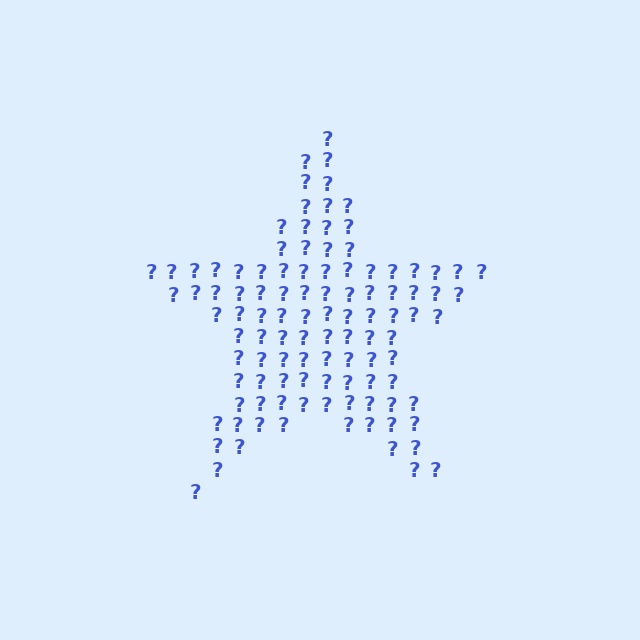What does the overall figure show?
The overall figure shows a star.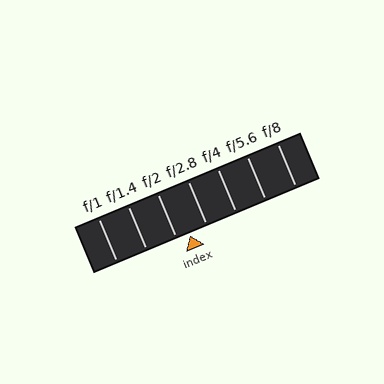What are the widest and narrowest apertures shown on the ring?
The widest aperture shown is f/1 and the narrowest is f/8.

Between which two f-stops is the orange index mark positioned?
The index mark is between f/2 and f/2.8.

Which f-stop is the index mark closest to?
The index mark is closest to f/2.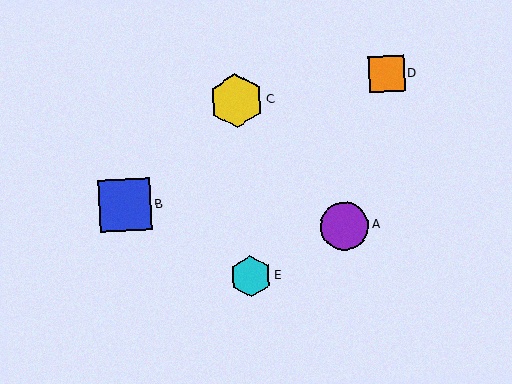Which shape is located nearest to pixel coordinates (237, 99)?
The yellow hexagon (labeled C) at (236, 101) is nearest to that location.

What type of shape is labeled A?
Shape A is a purple circle.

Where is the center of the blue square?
The center of the blue square is at (125, 205).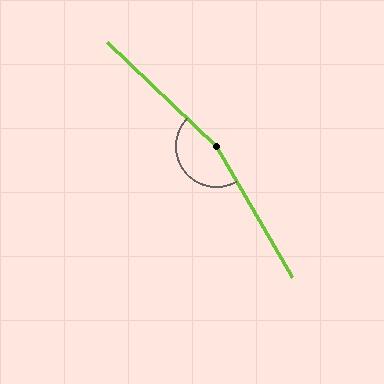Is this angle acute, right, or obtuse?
It is obtuse.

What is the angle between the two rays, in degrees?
Approximately 164 degrees.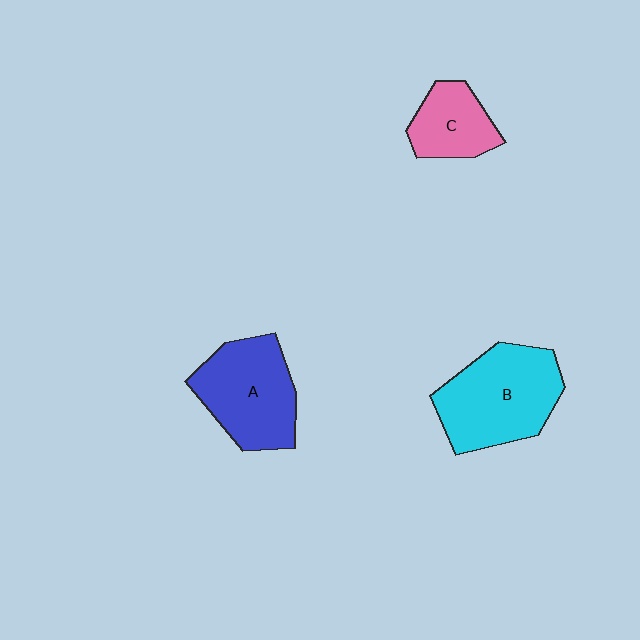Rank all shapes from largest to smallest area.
From largest to smallest: B (cyan), A (blue), C (pink).